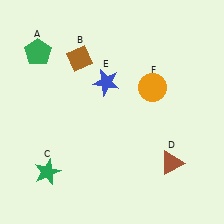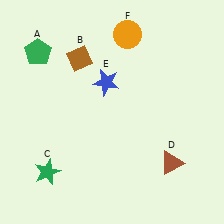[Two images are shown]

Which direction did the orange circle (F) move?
The orange circle (F) moved up.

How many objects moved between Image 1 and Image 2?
1 object moved between the two images.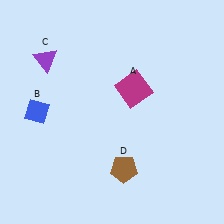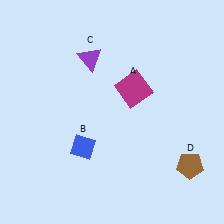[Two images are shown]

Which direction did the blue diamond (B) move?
The blue diamond (B) moved right.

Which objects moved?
The objects that moved are: the blue diamond (B), the purple triangle (C), the brown pentagon (D).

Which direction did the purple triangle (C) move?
The purple triangle (C) moved right.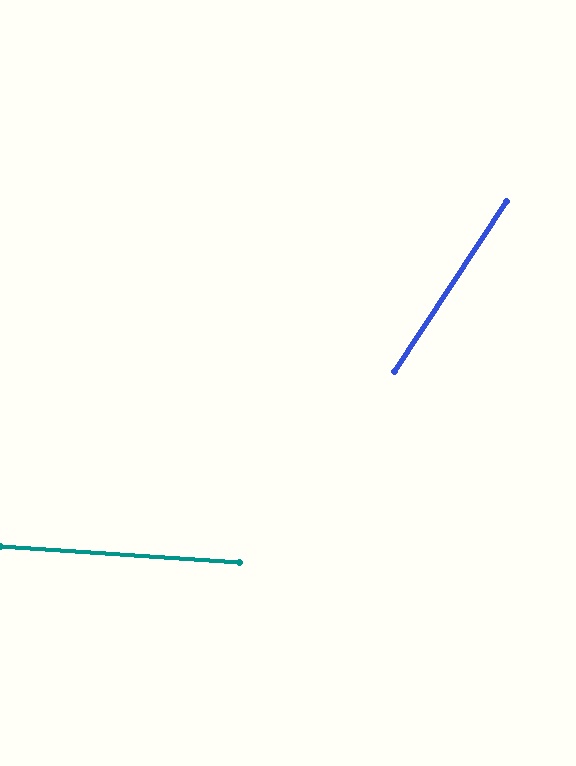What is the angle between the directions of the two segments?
Approximately 60 degrees.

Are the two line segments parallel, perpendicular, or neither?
Neither parallel nor perpendicular — they differ by about 60°.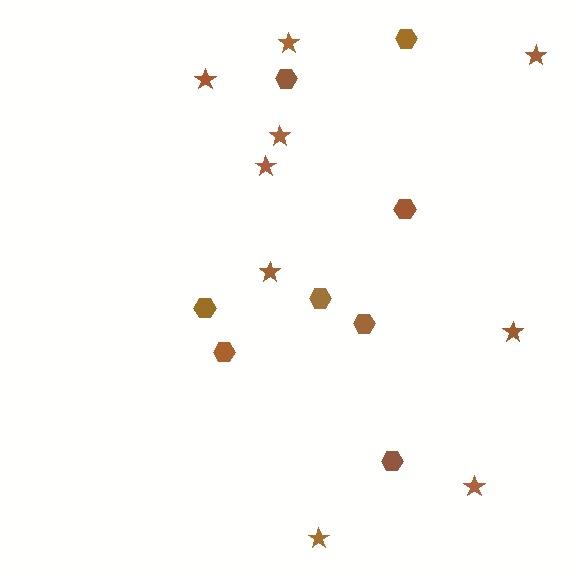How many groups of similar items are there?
There are 2 groups: one group of hexagons (8) and one group of stars (9).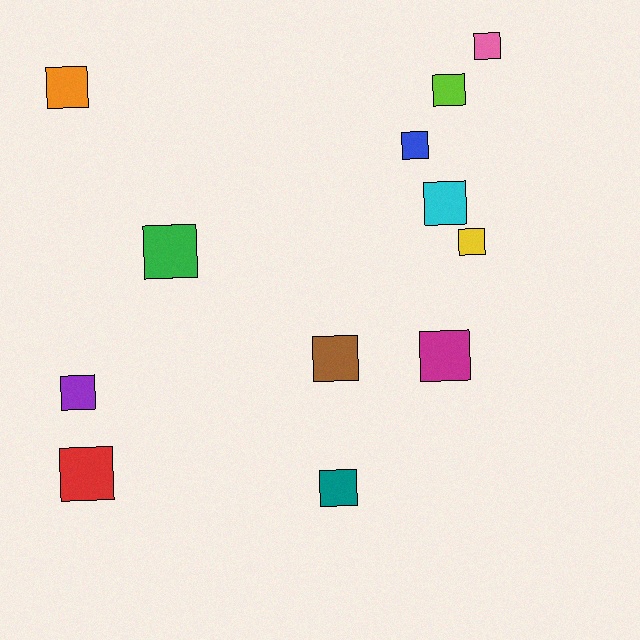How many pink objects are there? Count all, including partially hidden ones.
There is 1 pink object.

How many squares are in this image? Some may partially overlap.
There are 12 squares.